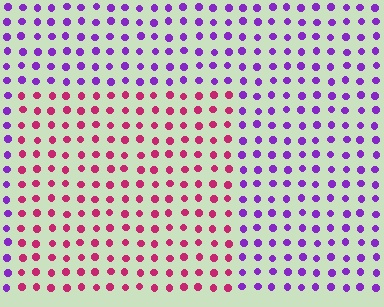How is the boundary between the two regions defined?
The boundary is defined purely by a slight shift in hue (about 56 degrees). Spacing, size, and orientation are identical on both sides.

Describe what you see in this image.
The image is filled with small purple elements in a uniform arrangement. A rectangle-shaped region is visible where the elements are tinted to a slightly different hue, forming a subtle color boundary.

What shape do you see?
I see a rectangle.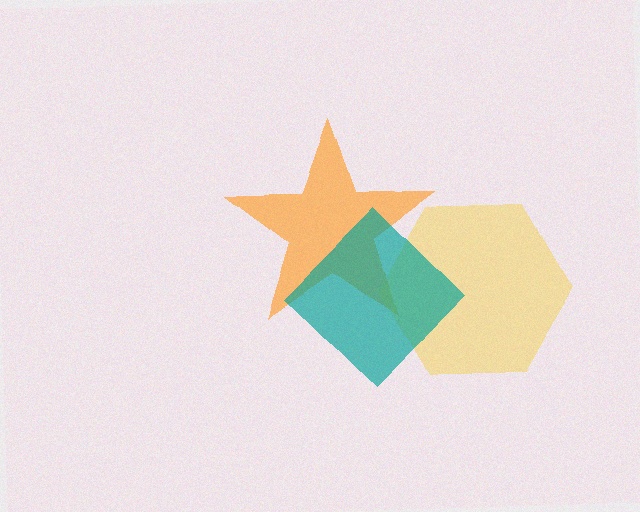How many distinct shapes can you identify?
There are 3 distinct shapes: an orange star, a yellow hexagon, a teal diamond.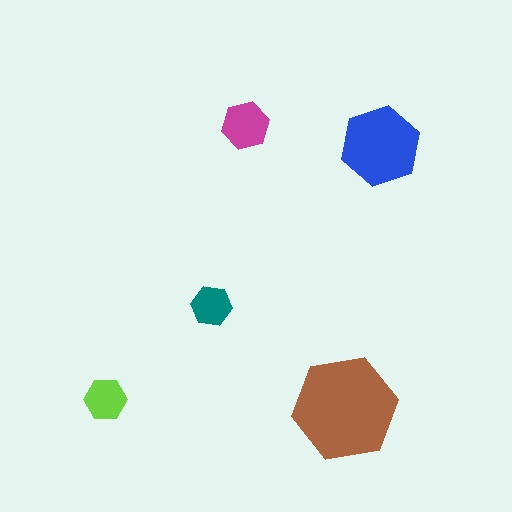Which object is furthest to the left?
The lime hexagon is leftmost.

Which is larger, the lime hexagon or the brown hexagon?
The brown one.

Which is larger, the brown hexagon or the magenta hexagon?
The brown one.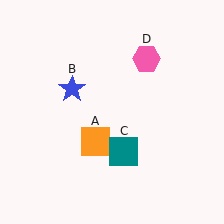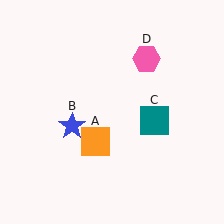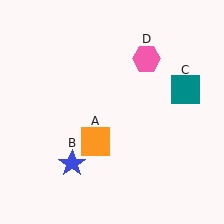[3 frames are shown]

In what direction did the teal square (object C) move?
The teal square (object C) moved up and to the right.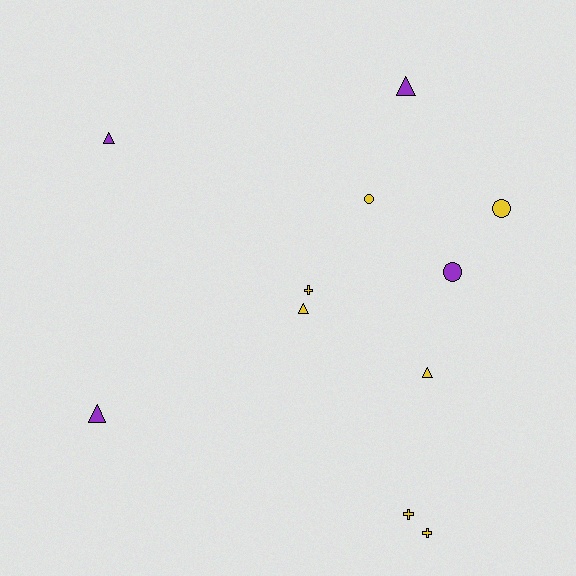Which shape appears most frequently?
Triangle, with 5 objects.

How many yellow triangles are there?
There are 2 yellow triangles.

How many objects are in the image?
There are 11 objects.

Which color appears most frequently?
Yellow, with 7 objects.